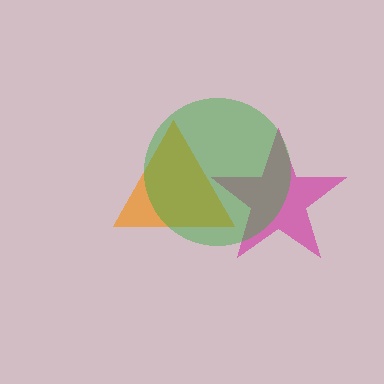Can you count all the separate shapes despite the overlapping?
Yes, there are 3 separate shapes.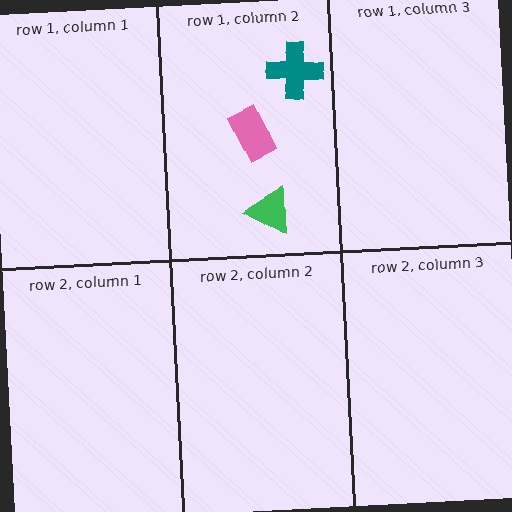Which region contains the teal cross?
The row 1, column 2 region.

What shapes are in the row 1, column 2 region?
The teal cross, the green triangle, the pink rectangle.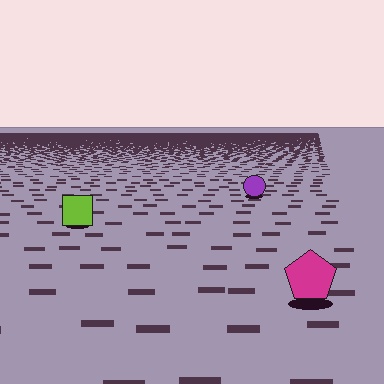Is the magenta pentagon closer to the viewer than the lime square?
Yes. The magenta pentagon is closer — you can tell from the texture gradient: the ground texture is coarser near it.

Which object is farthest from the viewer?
The purple circle is farthest from the viewer. It appears smaller and the ground texture around it is denser.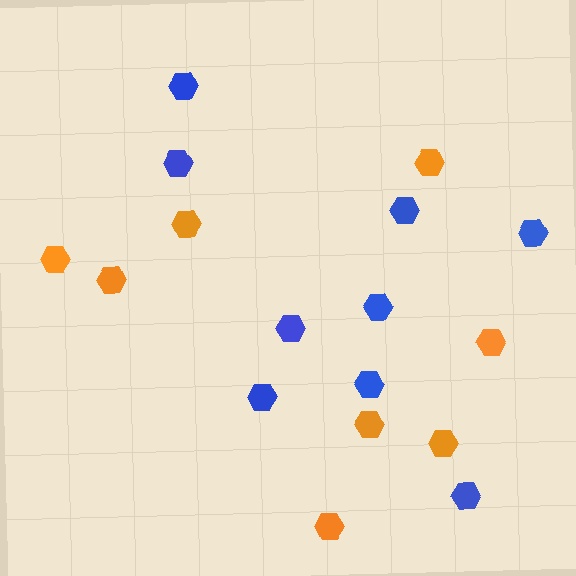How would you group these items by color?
There are 2 groups: one group of blue hexagons (9) and one group of orange hexagons (8).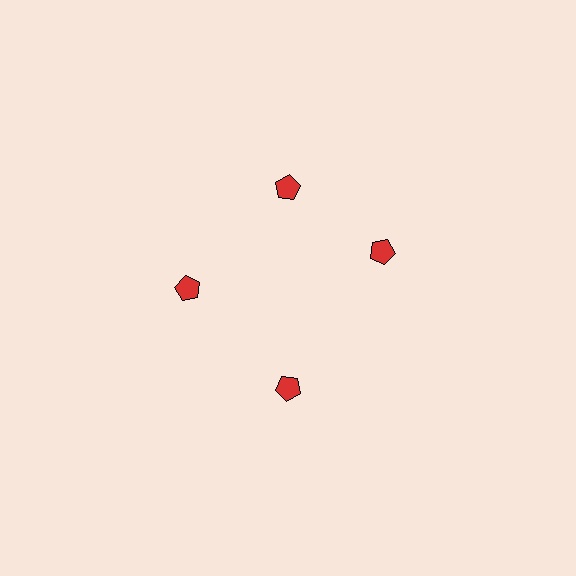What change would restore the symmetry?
The symmetry would be restored by rotating it back into even spacing with its neighbors so that all 4 pentagons sit at equal angles and equal distance from the center.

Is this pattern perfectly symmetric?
No. The 4 red pentagons are arranged in a ring, but one element near the 3 o'clock position is rotated out of alignment along the ring, breaking the 4-fold rotational symmetry.